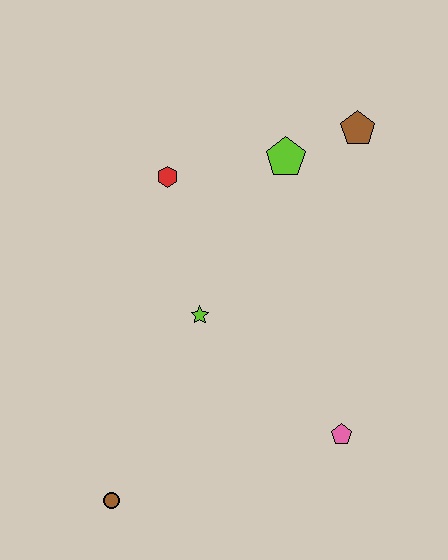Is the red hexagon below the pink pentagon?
No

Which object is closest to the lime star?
The red hexagon is closest to the lime star.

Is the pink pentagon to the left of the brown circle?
No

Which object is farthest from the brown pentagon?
The brown circle is farthest from the brown pentagon.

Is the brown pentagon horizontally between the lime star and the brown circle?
No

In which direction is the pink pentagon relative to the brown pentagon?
The pink pentagon is below the brown pentagon.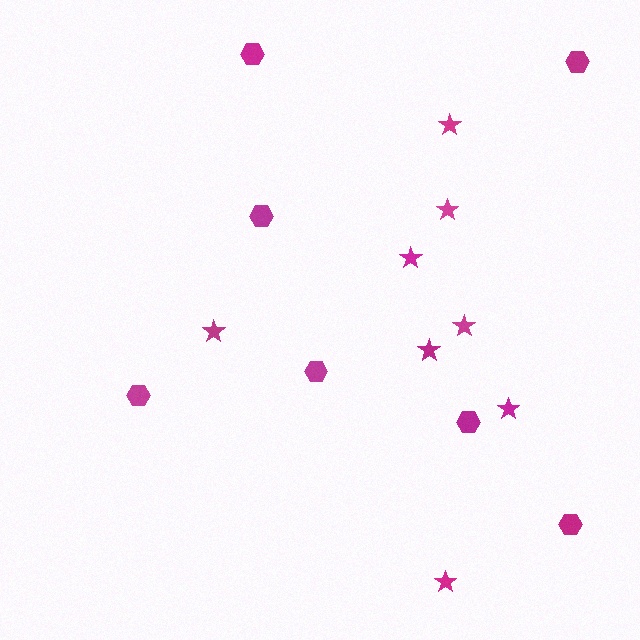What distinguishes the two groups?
There are 2 groups: one group of hexagons (7) and one group of stars (8).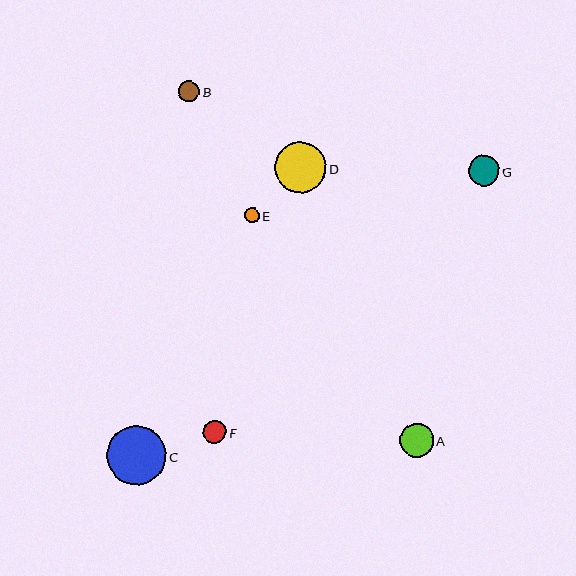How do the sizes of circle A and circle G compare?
Circle A and circle G are approximately the same size.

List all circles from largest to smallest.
From largest to smallest: C, D, A, G, F, B, E.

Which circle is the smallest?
Circle E is the smallest with a size of approximately 15 pixels.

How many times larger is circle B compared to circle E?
Circle B is approximately 1.4 times the size of circle E.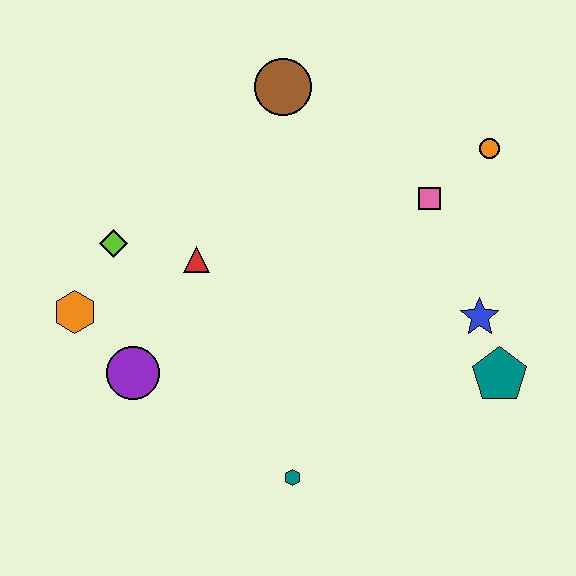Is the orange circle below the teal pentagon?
No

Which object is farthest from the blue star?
The orange hexagon is farthest from the blue star.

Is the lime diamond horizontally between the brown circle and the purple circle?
No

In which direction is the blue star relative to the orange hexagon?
The blue star is to the right of the orange hexagon.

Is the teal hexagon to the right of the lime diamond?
Yes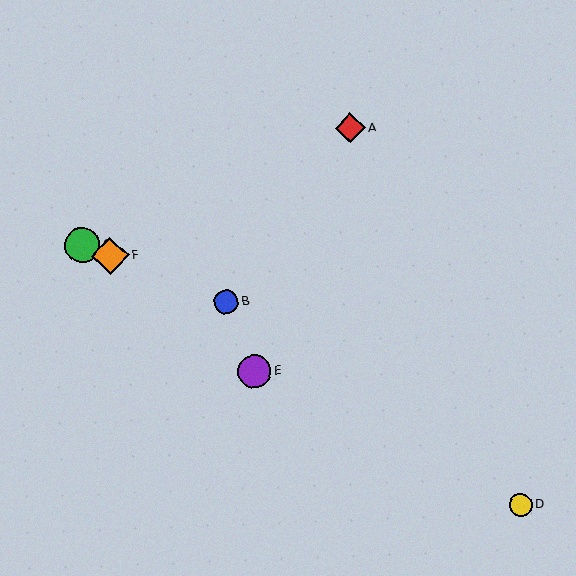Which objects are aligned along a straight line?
Objects B, C, F are aligned along a straight line.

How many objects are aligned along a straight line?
3 objects (B, C, F) are aligned along a straight line.